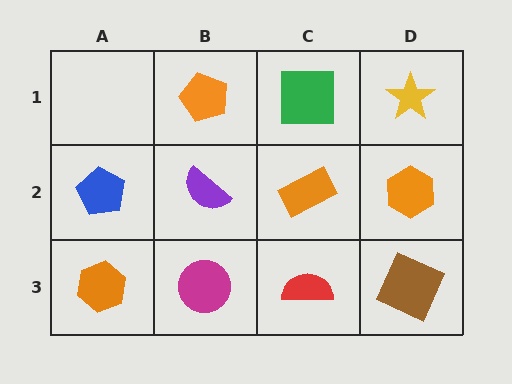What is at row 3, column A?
An orange hexagon.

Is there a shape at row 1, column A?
No, that cell is empty.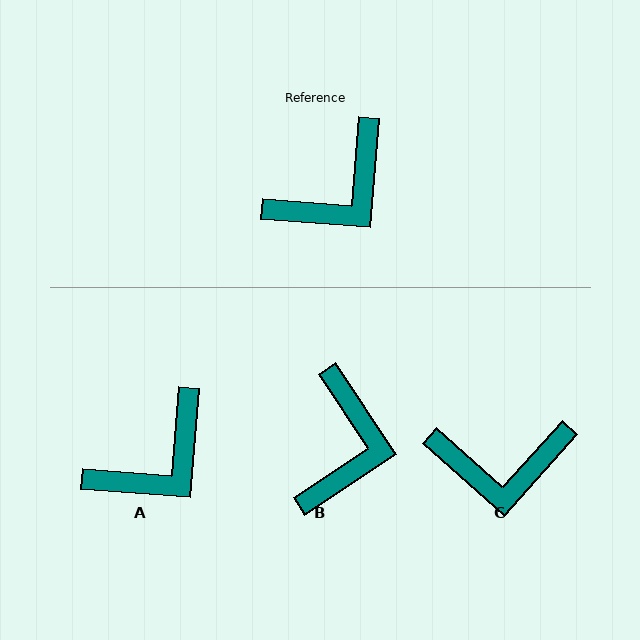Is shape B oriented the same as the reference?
No, it is off by about 38 degrees.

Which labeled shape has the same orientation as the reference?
A.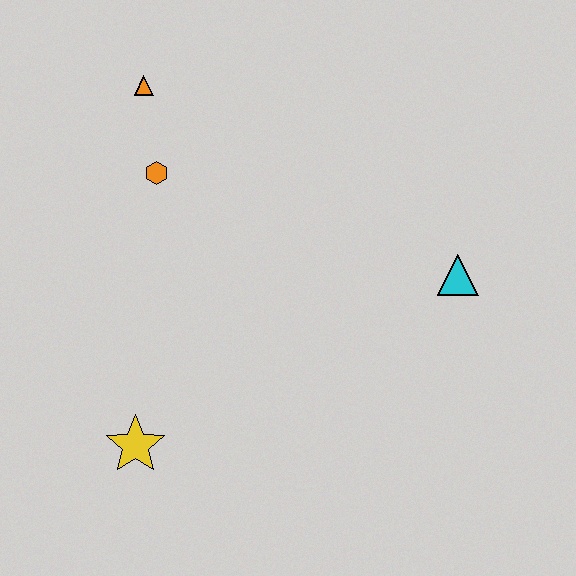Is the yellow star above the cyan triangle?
No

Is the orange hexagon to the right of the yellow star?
Yes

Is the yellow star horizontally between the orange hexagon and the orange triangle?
No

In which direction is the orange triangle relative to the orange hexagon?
The orange triangle is above the orange hexagon.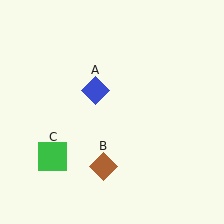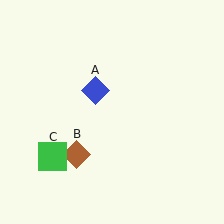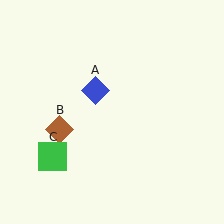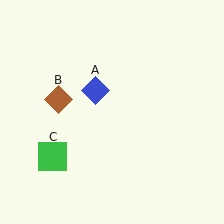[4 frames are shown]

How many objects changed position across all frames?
1 object changed position: brown diamond (object B).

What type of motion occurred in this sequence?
The brown diamond (object B) rotated clockwise around the center of the scene.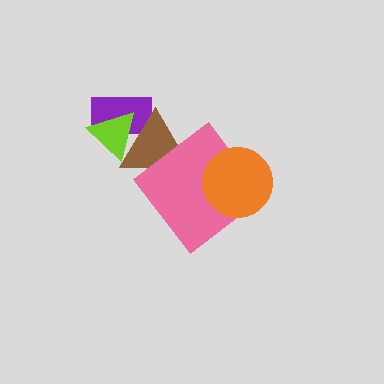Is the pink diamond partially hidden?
Yes, it is partially covered by another shape.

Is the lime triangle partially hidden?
No, no other shape covers it.